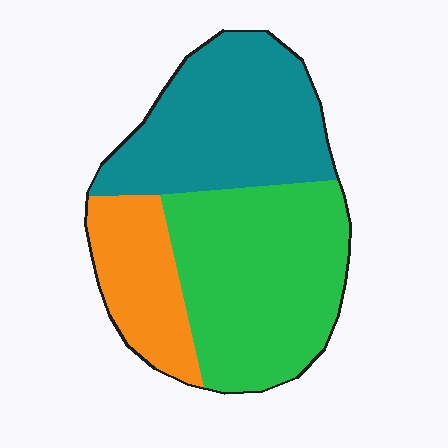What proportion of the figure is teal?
Teal covers around 35% of the figure.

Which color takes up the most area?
Green, at roughly 45%.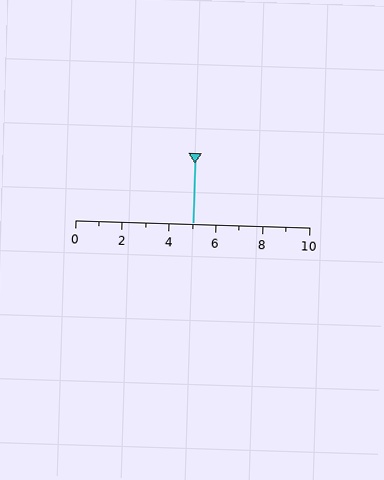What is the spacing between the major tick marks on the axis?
The major ticks are spaced 2 apart.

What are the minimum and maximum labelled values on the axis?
The axis runs from 0 to 10.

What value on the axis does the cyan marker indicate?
The marker indicates approximately 5.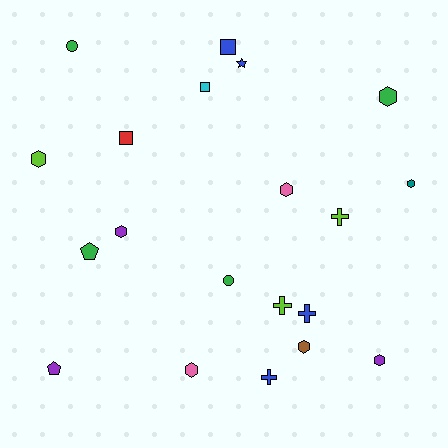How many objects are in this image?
There are 20 objects.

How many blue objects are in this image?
There are 4 blue objects.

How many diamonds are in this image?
There are no diamonds.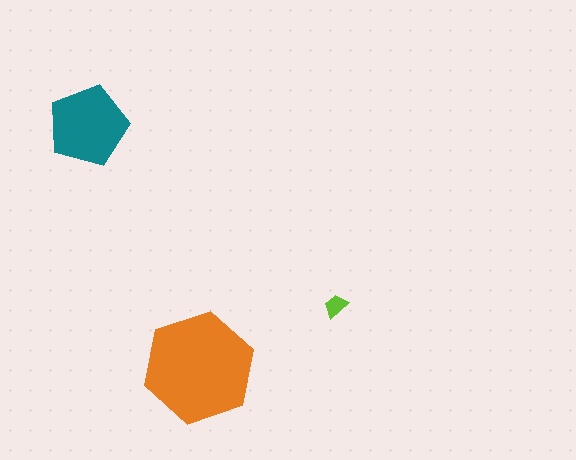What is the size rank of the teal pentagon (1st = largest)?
2nd.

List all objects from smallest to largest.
The lime trapezoid, the teal pentagon, the orange hexagon.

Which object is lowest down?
The orange hexagon is bottommost.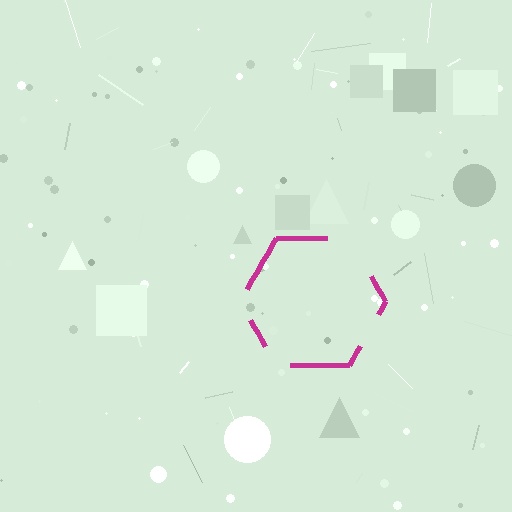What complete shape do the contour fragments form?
The contour fragments form a hexagon.